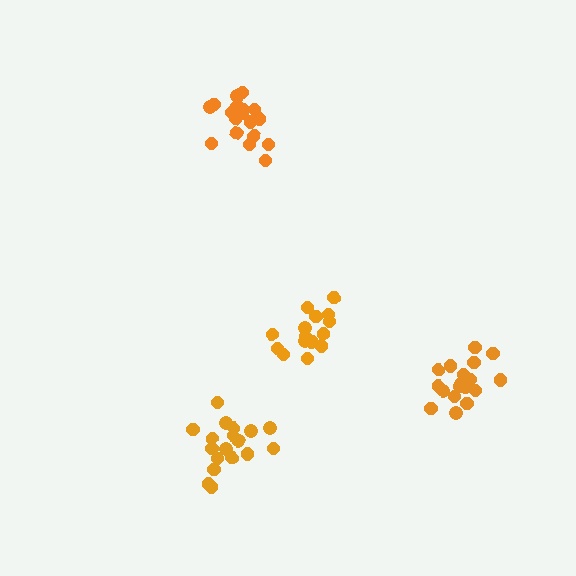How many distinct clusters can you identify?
There are 4 distinct clusters.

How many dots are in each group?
Group 1: 20 dots, Group 2: 18 dots, Group 3: 15 dots, Group 4: 19 dots (72 total).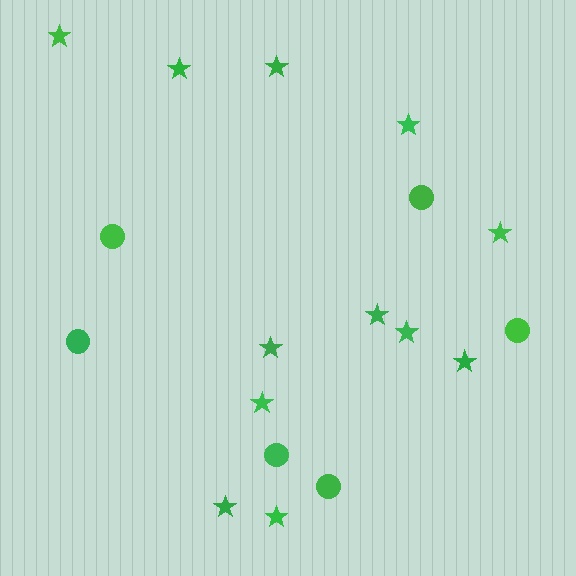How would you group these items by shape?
There are 2 groups: one group of circles (6) and one group of stars (12).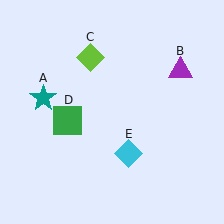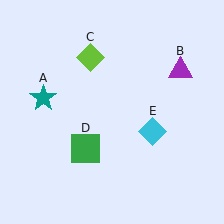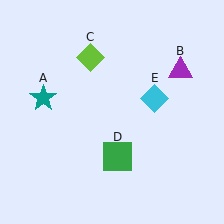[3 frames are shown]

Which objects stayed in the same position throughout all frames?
Teal star (object A) and purple triangle (object B) and lime diamond (object C) remained stationary.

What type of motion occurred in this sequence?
The green square (object D), cyan diamond (object E) rotated counterclockwise around the center of the scene.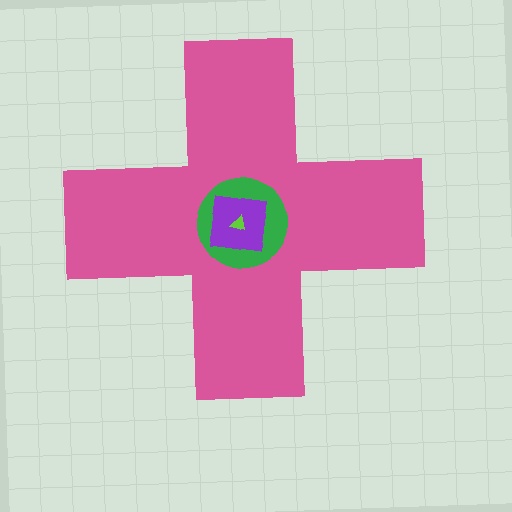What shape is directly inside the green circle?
The purple square.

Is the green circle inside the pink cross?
Yes.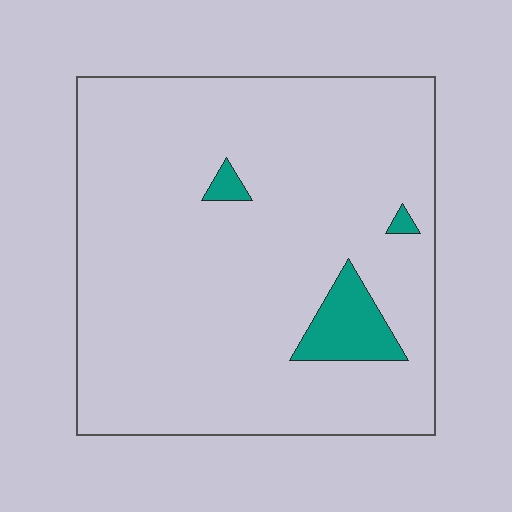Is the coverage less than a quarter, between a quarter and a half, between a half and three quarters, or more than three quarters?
Less than a quarter.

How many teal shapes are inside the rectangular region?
3.